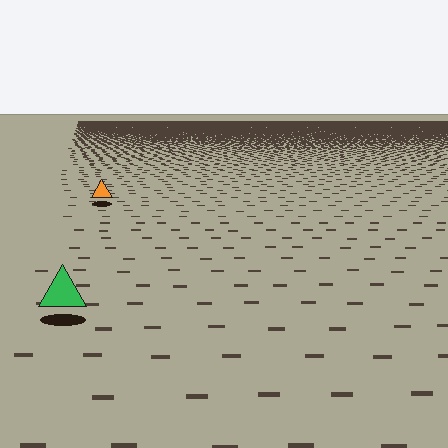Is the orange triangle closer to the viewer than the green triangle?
No. The green triangle is closer — you can tell from the texture gradient: the ground texture is coarser near it.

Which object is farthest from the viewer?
The orange triangle is farthest from the viewer. It appears smaller and the ground texture around it is denser.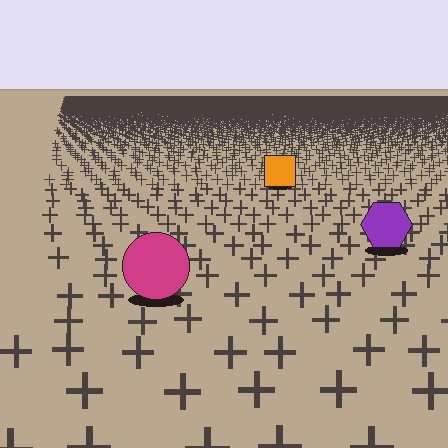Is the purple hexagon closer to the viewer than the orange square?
Yes. The purple hexagon is closer — you can tell from the texture gradient: the ground texture is coarser near it.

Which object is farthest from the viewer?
The orange square is farthest from the viewer. It appears smaller and the ground texture around it is denser.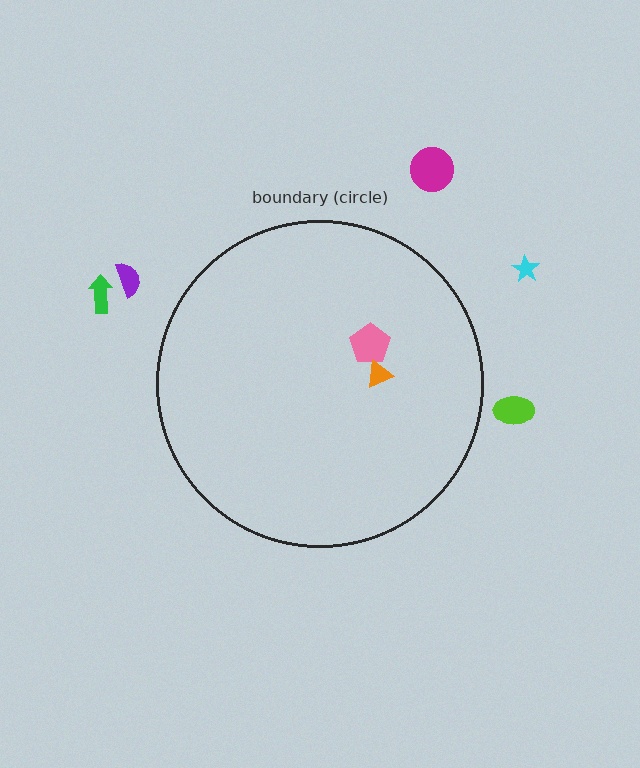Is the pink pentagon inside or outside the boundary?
Inside.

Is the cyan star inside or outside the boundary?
Outside.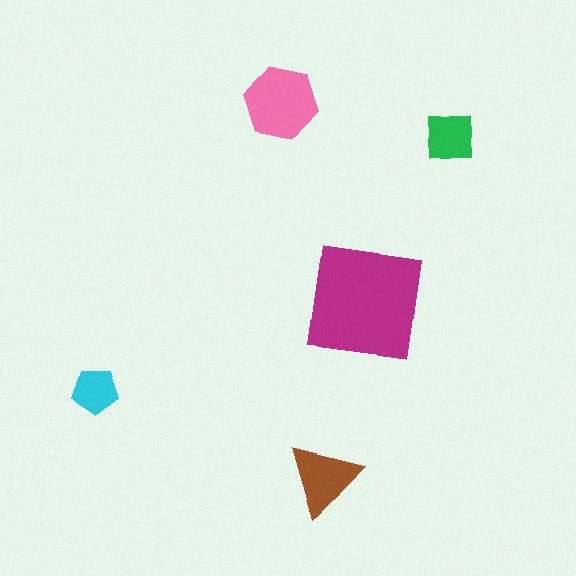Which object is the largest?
The magenta square.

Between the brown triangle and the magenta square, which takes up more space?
The magenta square.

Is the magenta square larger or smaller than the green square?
Larger.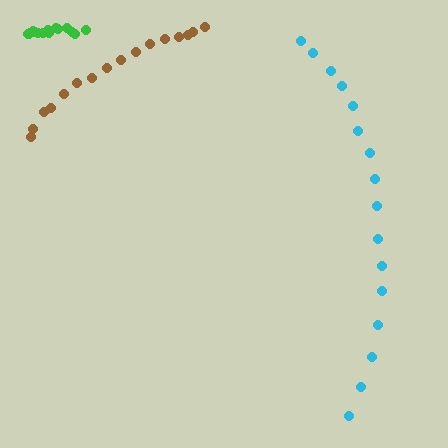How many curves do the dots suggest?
There are 3 distinct paths.